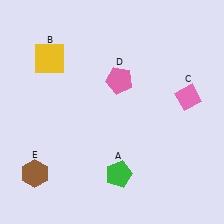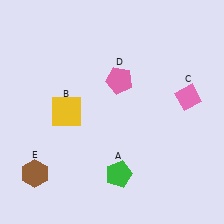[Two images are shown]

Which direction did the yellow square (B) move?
The yellow square (B) moved down.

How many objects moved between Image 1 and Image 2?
1 object moved between the two images.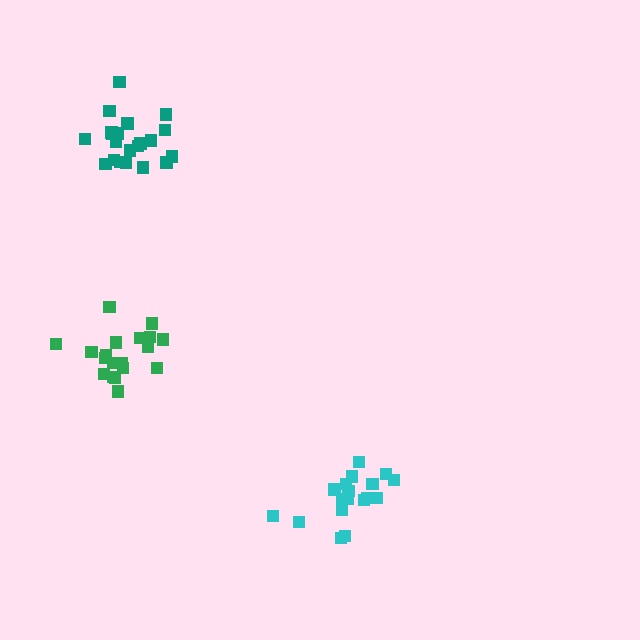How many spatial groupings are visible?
There are 3 spatial groupings.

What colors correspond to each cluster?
The clusters are colored: teal, cyan, green.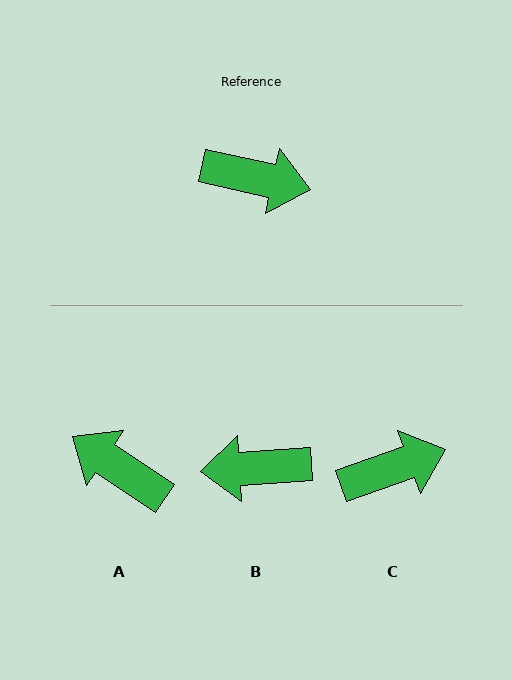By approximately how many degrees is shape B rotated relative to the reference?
Approximately 164 degrees clockwise.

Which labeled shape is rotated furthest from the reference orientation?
B, about 164 degrees away.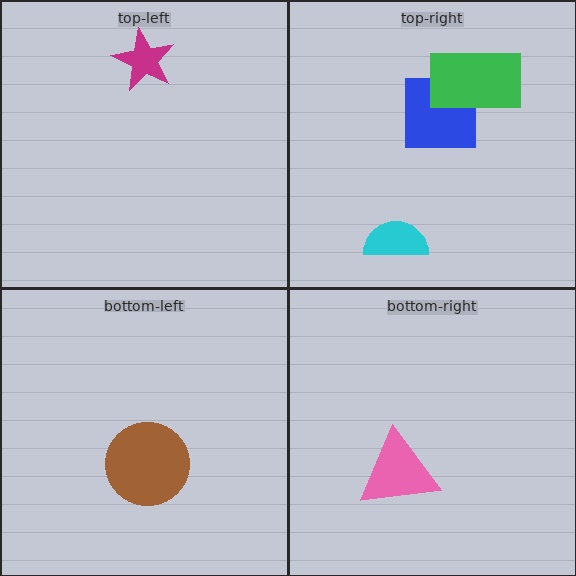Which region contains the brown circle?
The bottom-left region.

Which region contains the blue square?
The top-right region.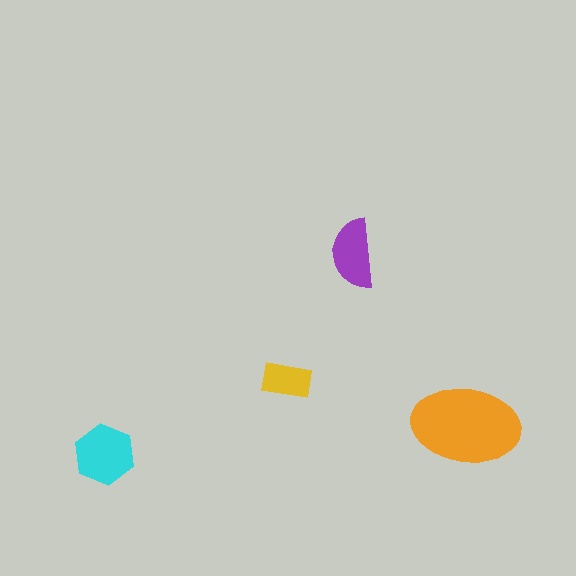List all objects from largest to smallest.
The orange ellipse, the cyan hexagon, the purple semicircle, the yellow rectangle.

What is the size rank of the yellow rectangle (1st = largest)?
4th.